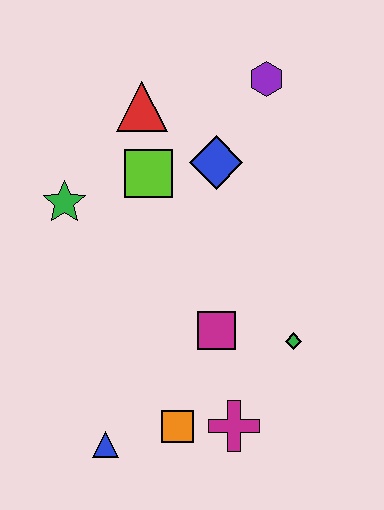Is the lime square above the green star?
Yes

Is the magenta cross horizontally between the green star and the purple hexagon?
Yes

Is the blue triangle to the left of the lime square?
Yes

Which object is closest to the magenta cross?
The orange square is closest to the magenta cross.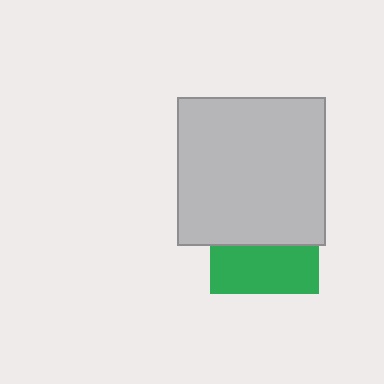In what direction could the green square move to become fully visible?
The green square could move down. That would shift it out from behind the light gray square entirely.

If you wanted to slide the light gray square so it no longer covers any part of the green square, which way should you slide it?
Slide it up — that is the most direct way to separate the two shapes.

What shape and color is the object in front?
The object in front is a light gray square.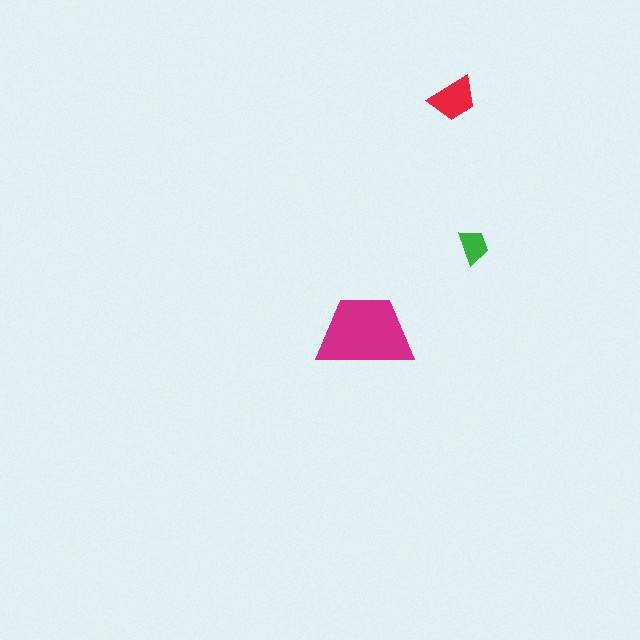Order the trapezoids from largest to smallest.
the magenta one, the red one, the green one.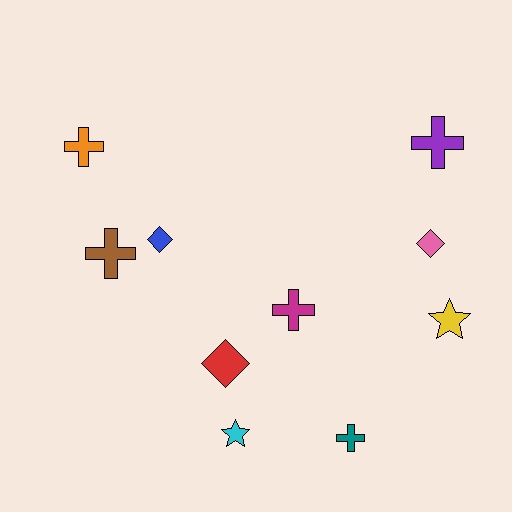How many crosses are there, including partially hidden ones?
There are 5 crosses.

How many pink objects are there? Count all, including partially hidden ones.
There is 1 pink object.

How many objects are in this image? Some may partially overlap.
There are 10 objects.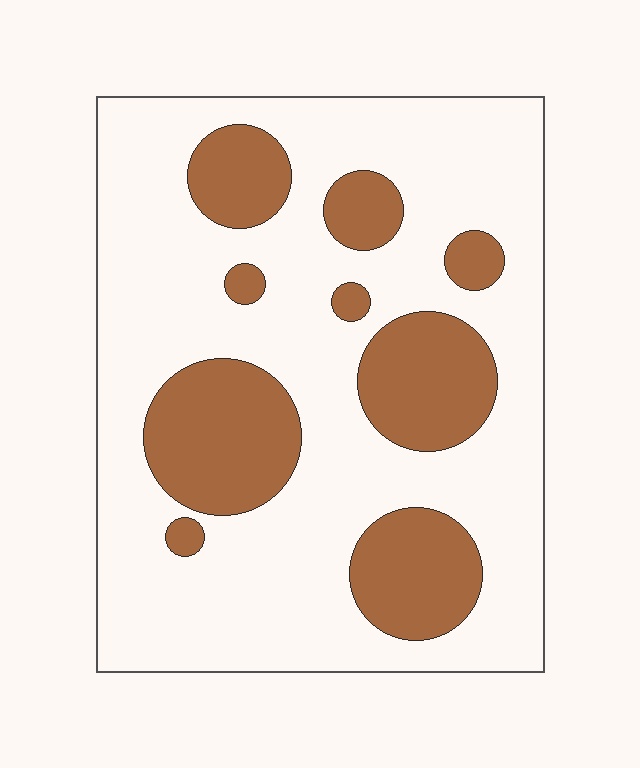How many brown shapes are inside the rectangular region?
9.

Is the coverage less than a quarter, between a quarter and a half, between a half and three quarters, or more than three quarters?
Between a quarter and a half.